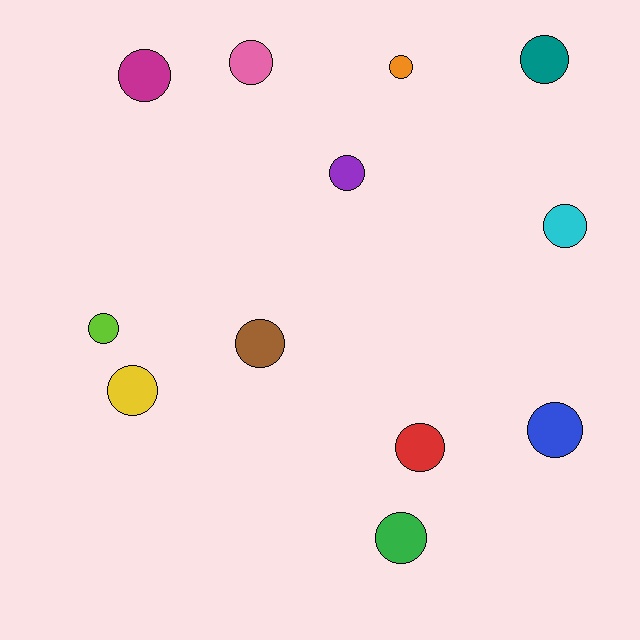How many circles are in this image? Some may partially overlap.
There are 12 circles.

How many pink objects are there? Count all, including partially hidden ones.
There is 1 pink object.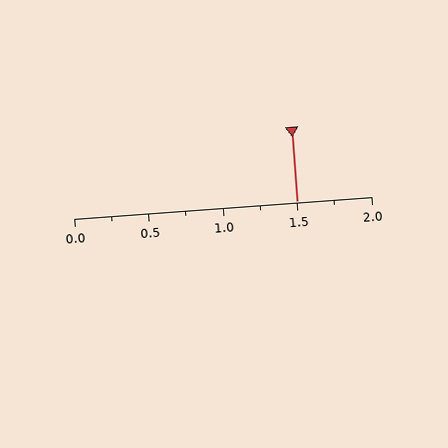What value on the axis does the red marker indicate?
The marker indicates approximately 1.5.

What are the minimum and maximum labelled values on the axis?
The axis runs from 0.0 to 2.0.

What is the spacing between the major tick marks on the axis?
The major ticks are spaced 0.5 apart.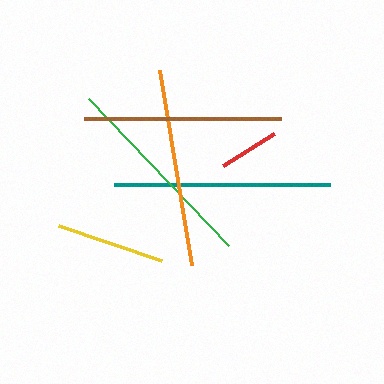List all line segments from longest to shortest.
From longest to shortest: teal, green, orange, brown, yellow, red.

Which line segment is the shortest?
The red line is the shortest at approximately 61 pixels.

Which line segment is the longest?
The teal line is the longest at approximately 215 pixels.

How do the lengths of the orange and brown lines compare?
The orange and brown lines are approximately the same length.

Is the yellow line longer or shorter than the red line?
The yellow line is longer than the red line.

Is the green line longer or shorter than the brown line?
The green line is longer than the brown line.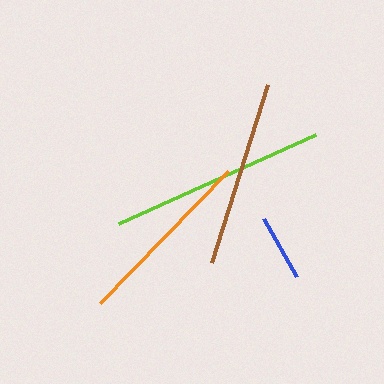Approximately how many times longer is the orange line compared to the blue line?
The orange line is approximately 2.8 times the length of the blue line.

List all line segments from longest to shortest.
From longest to shortest: lime, brown, orange, blue.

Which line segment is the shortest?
The blue line is the shortest at approximately 66 pixels.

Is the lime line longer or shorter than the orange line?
The lime line is longer than the orange line.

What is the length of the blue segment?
The blue segment is approximately 66 pixels long.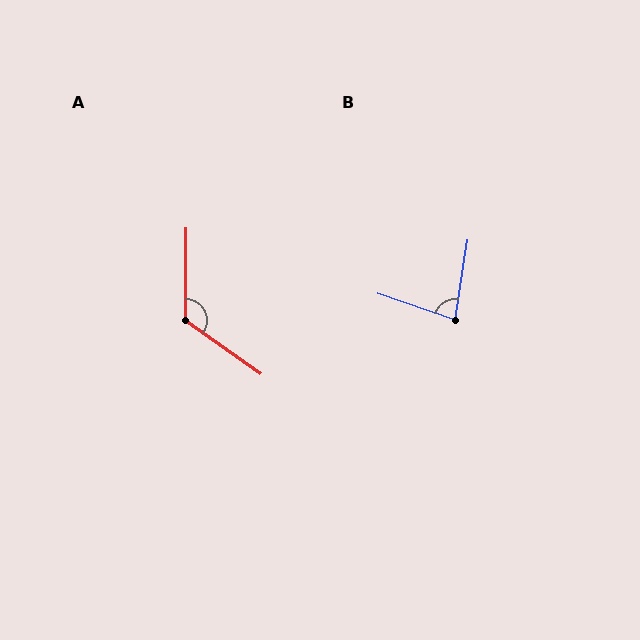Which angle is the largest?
A, at approximately 125 degrees.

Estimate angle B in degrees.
Approximately 80 degrees.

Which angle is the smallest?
B, at approximately 80 degrees.